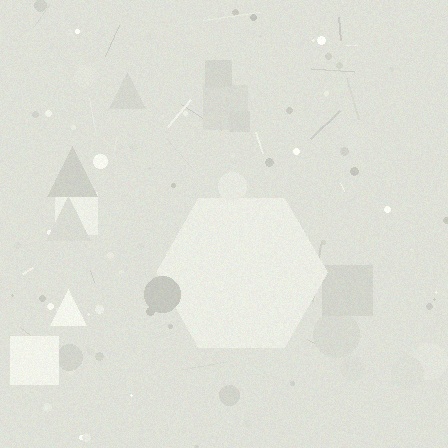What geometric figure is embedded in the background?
A hexagon is embedded in the background.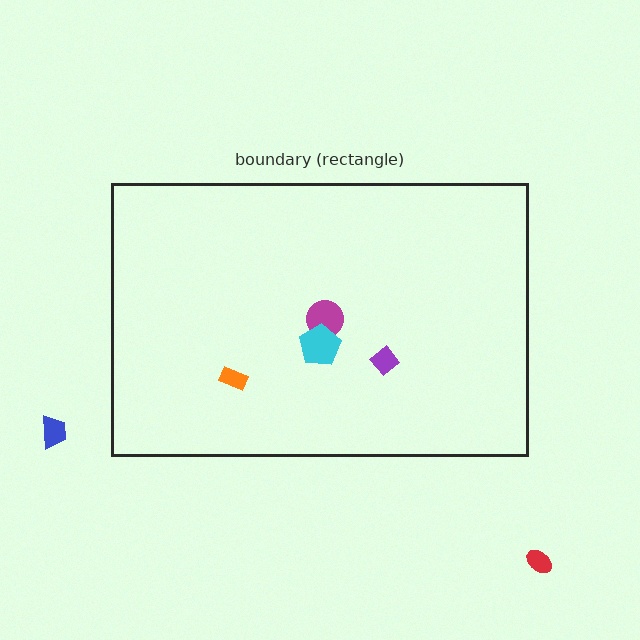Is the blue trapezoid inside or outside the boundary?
Outside.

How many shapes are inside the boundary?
4 inside, 2 outside.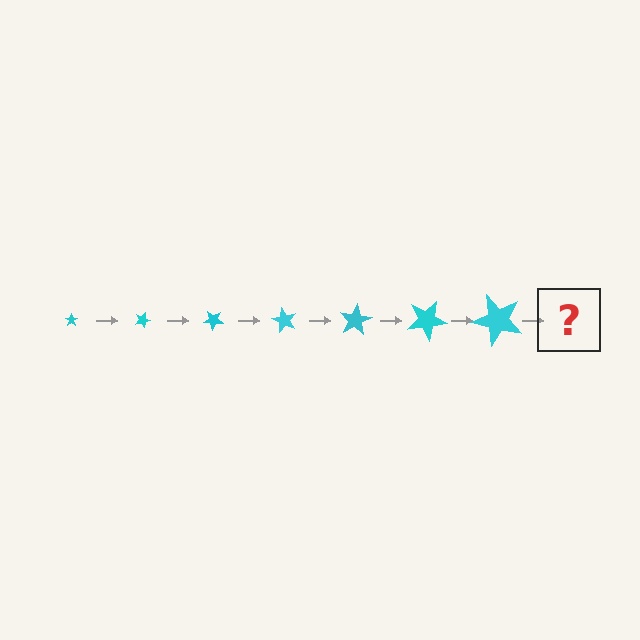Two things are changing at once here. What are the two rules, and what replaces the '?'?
The two rules are that the star grows larger each step and it rotates 20 degrees each step. The '?' should be a star, larger than the previous one and rotated 140 degrees from the start.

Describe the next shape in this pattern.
It should be a star, larger than the previous one and rotated 140 degrees from the start.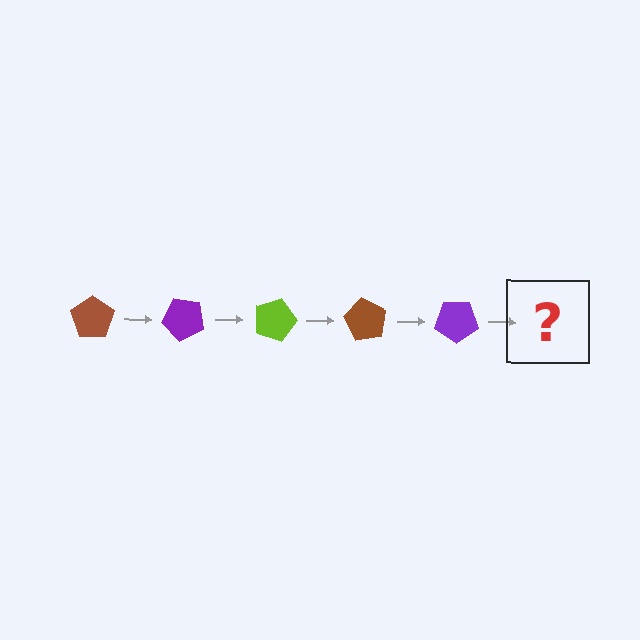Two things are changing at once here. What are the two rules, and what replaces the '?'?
The two rules are that it rotates 45 degrees each step and the color cycles through brown, purple, and lime. The '?' should be a lime pentagon, rotated 225 degrees from the start.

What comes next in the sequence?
The next element should be a lime pentagon, rotated 225 degrees from the start.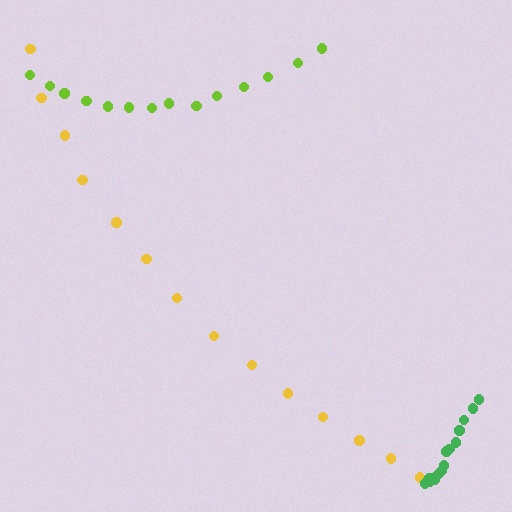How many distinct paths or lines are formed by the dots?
There are 3 distinct paths.